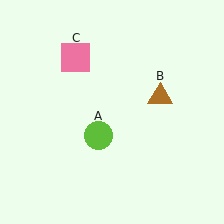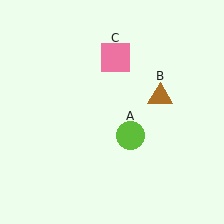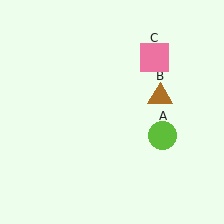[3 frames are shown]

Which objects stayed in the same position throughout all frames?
Brown triangle (object B) remained stationary.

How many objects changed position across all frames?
2 objects changed position: lime circle (object A), pink square (object C).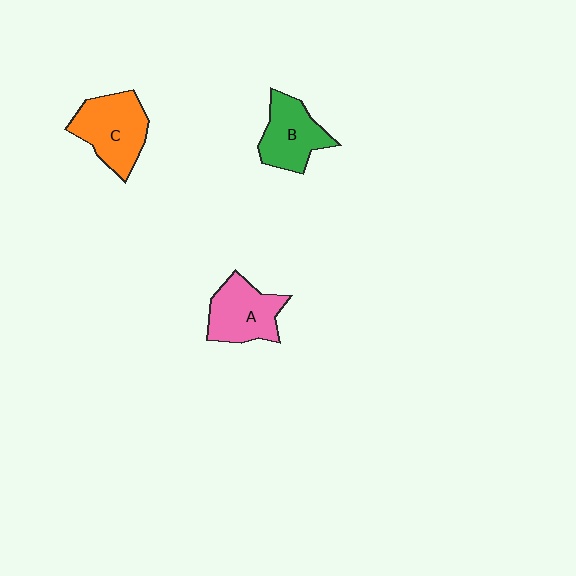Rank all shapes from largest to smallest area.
From largest to smallest: C (orange), A (pink), B (green).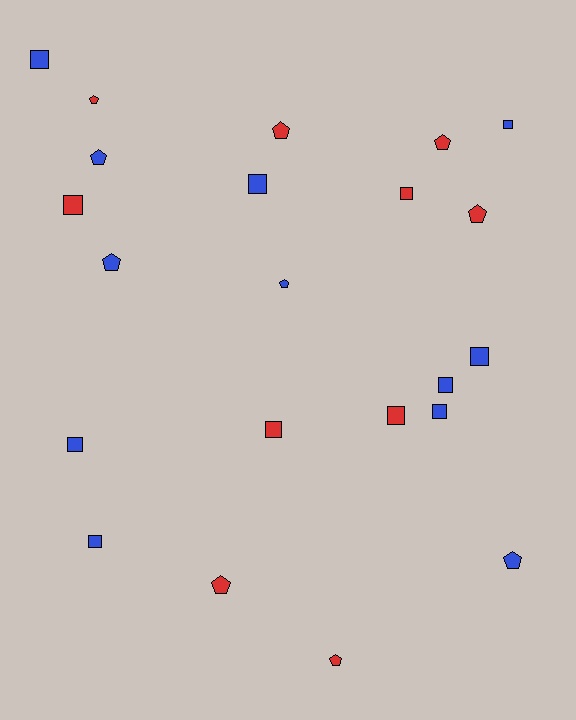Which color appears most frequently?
Blue, with 12 objects.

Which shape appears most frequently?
Square, with 12 objects.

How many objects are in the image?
There are 22 objects.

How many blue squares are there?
There are 8 blue squares.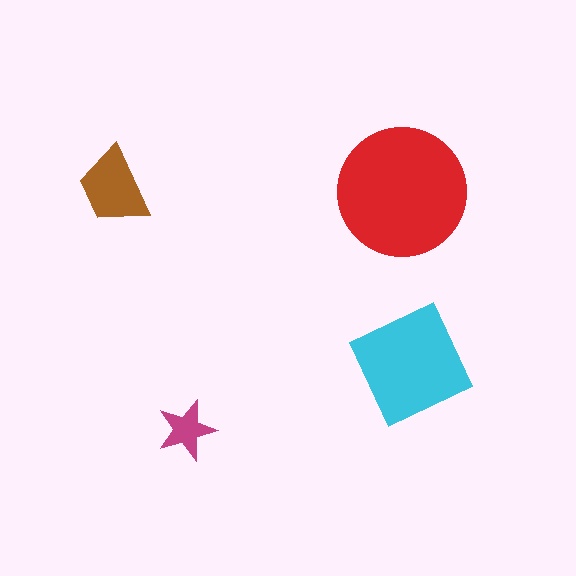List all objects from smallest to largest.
The magenta star, the brown trapezoid, the cyan square, the red circle.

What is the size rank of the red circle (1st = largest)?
1st.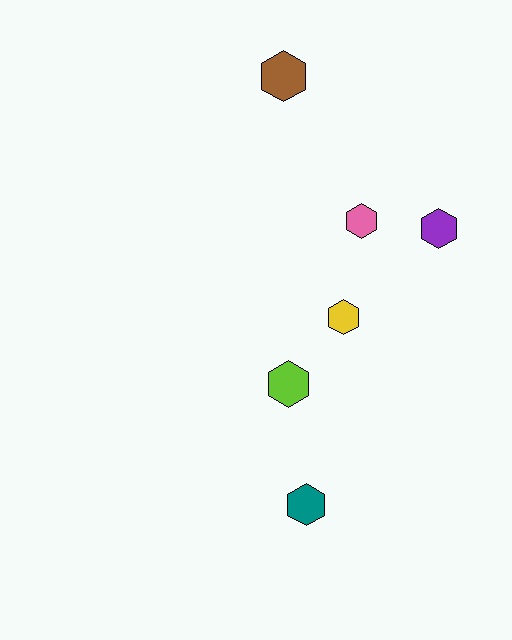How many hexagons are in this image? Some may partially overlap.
There are 6 hexagons.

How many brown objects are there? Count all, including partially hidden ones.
There is 1 brown object.